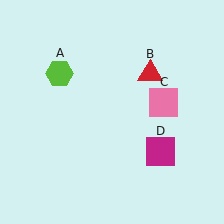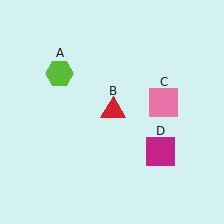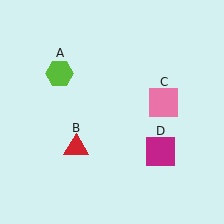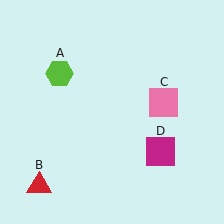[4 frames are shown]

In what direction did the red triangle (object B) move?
The red triangle (object B) moved down and to the left.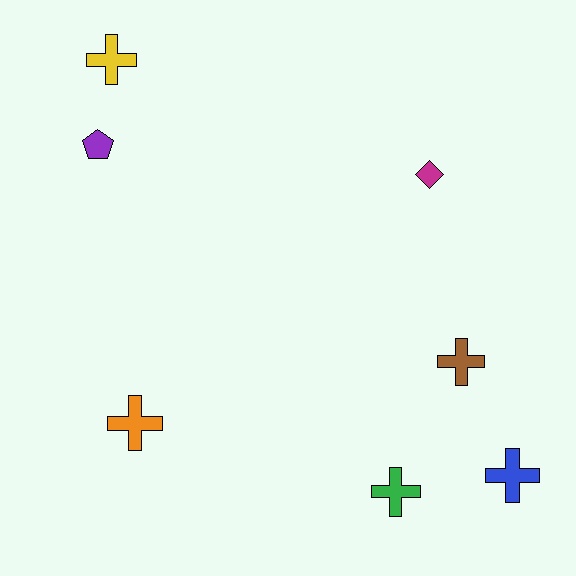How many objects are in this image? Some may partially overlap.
There are 7 objects.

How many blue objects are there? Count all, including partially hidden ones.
There is 1 blue object.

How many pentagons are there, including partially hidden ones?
There is 1 pentagon.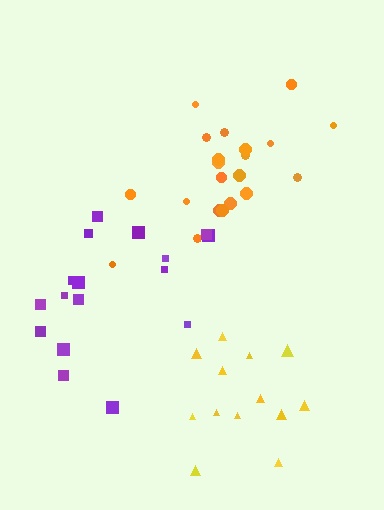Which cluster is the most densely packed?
Orange.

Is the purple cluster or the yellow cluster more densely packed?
Yellow.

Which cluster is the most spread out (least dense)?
Purple.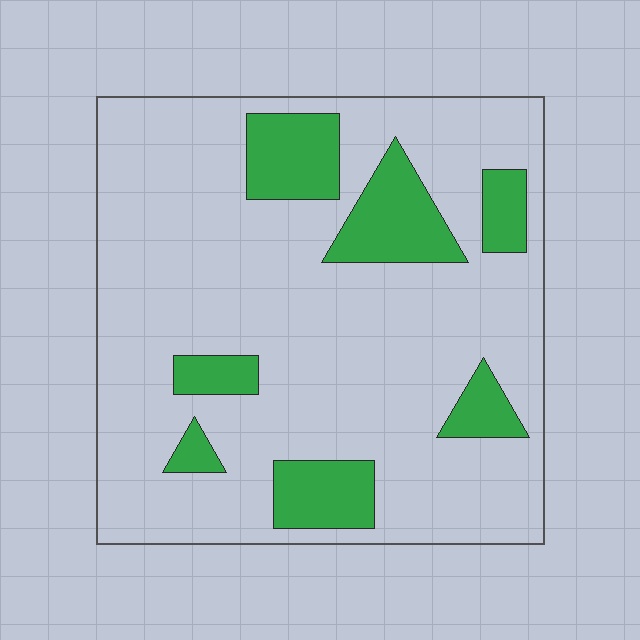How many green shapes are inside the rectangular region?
7.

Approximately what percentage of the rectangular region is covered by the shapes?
Approximately 20%.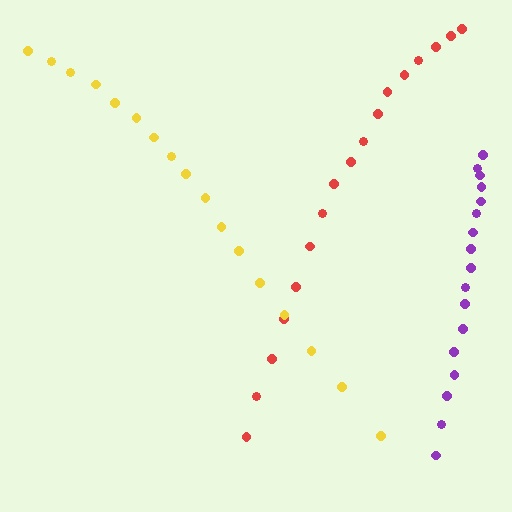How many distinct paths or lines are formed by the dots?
There are 3 distinct paths.